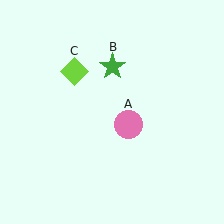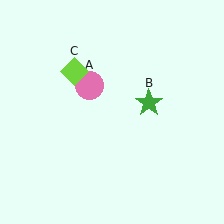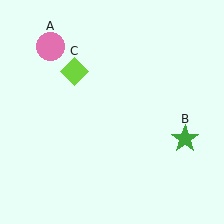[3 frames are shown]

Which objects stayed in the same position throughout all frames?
Lime diamond (object C) remained stationary.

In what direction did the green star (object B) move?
The green star (object B) moved down and to the right.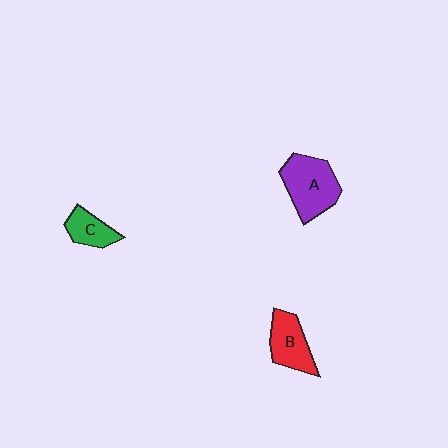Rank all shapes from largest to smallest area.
From largest to smallest: A (purple), B (red), C (green).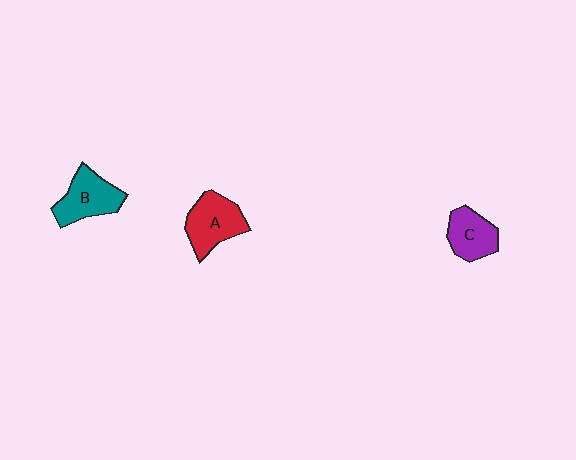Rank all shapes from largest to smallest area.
From largest to smallest: A (red), B (teal), C (purple).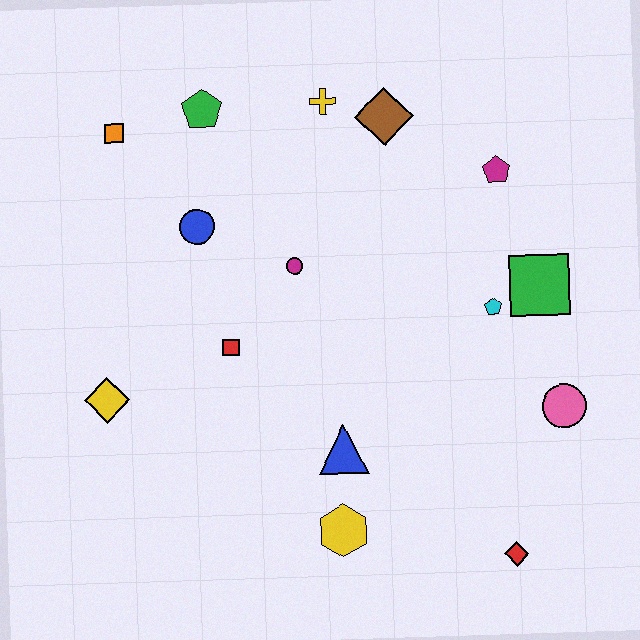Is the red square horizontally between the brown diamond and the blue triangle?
No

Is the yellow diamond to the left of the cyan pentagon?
Yes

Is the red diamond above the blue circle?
No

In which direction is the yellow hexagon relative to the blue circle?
The yellow hexagon is below the blue circle.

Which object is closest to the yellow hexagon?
The blue triangle is closest to the yellow hexagon.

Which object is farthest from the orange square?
The red diamond is farthest from the orange square.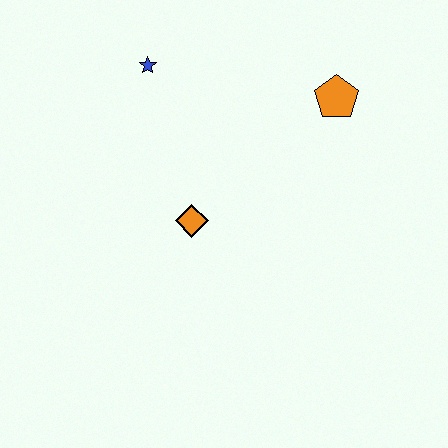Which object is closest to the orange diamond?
The blue star is closest to the orange diamond.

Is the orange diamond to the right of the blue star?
Yes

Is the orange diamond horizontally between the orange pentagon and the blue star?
Yes